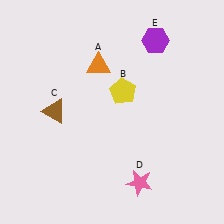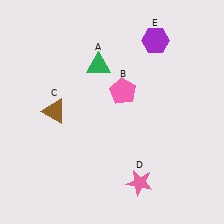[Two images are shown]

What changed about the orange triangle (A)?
In Image 1, A is orange. In Image 2, it changed to green.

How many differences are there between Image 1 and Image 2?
There are 2 differences between the two images.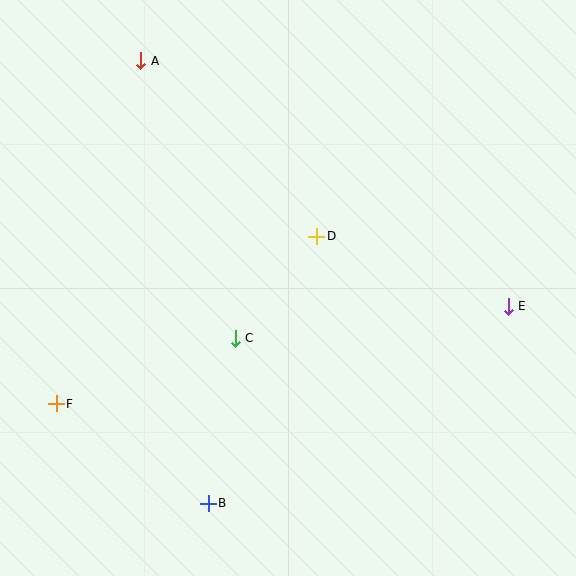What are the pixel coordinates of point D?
Point D is at (316, 236).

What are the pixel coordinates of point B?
Point B is at (208, 503).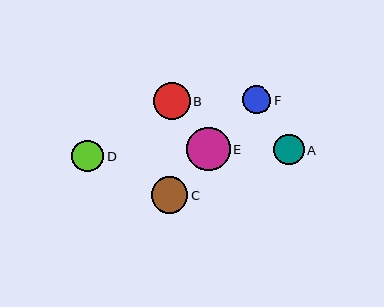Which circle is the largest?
Circle E is the largest with a size of approximately 44 pixels.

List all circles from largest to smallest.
From largest to smallest: E, B, C, D, A, F.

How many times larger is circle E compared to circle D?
Circle E is approximately 1.4 times the size of circle D.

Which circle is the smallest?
Circle F is the smallest with a size of approximately 28 pixels.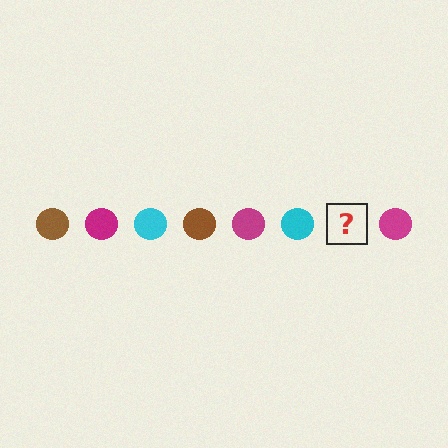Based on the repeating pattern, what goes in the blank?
The blank should be a brown circle.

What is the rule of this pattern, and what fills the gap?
The rule is that the pattern cycles through brown, magenta, cyan circles. The gap should be filled with a brown circle.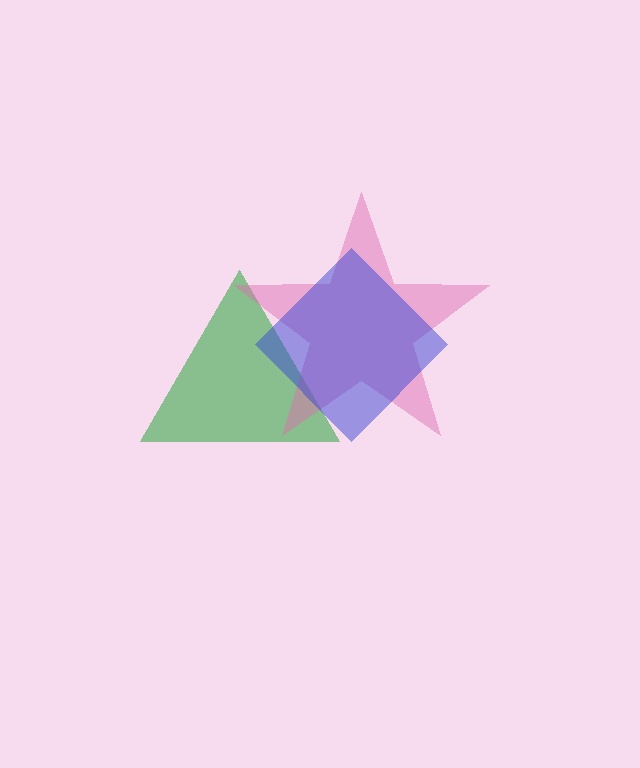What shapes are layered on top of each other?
The layered shapes are: a green triangle, a pink star, a blue diamond.